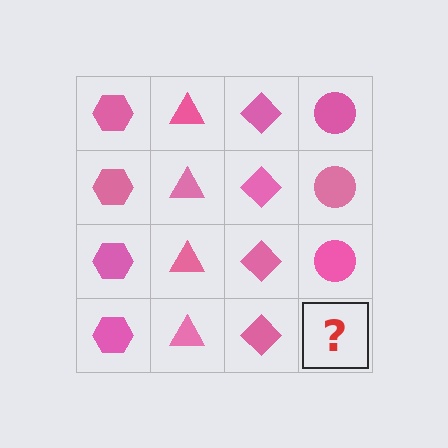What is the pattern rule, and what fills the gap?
The rule is that each column has a consistent shape. The gap should be filled with a pink circle.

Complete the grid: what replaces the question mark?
The question mark should be replaced with a pink circle.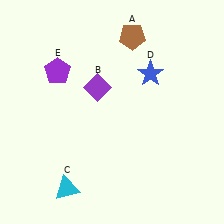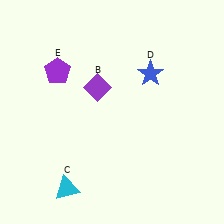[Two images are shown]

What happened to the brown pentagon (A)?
The brown pentagon (A) was removed in Image 2. It was in the top-right area of Image 1.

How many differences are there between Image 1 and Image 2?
There is 1 difference between the two images.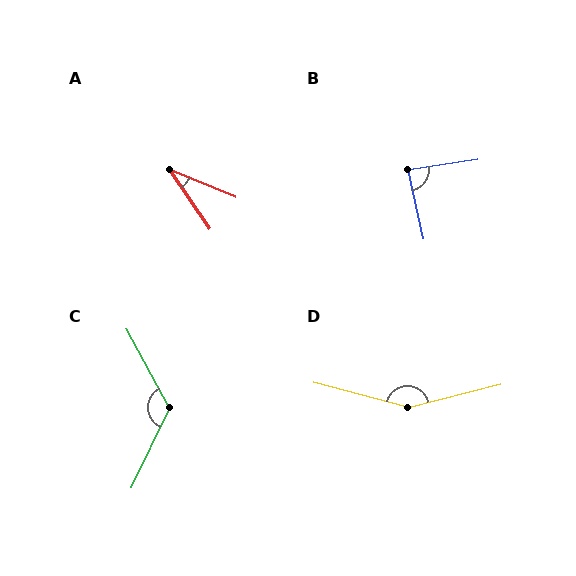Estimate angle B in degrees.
Approximately 86 degrees.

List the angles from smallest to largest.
A (33°), B (86°), C (126°), D (151°).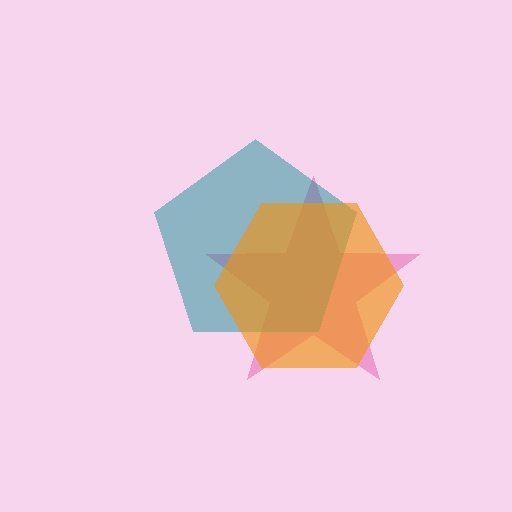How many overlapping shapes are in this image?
There are 3 overlapping shapes in the image.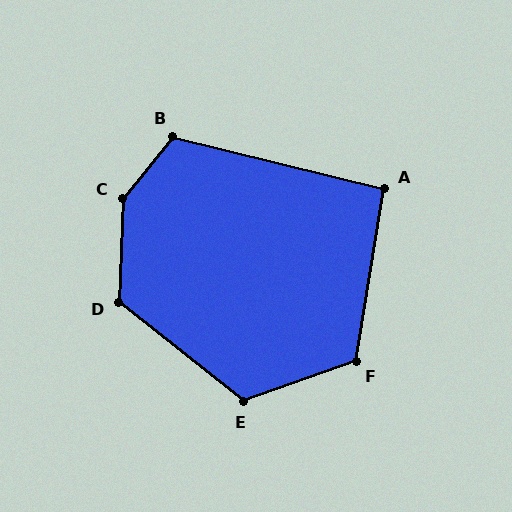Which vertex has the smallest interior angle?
A, at approximately 94 degrees.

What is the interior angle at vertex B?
Approximately 115 degrees (obtuse).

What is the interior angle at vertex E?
Approximately 123 degrees (obtuse).